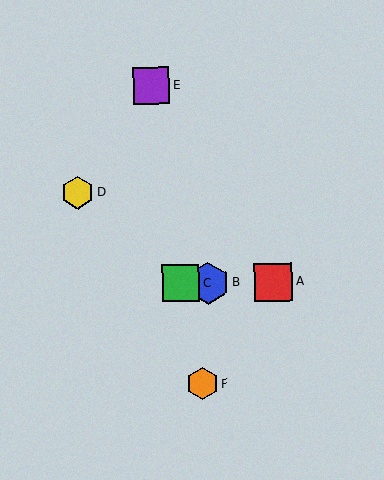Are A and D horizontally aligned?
No, A is at y≈282 and D is at y≈192.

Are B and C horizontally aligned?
Yes, both are at y≈283.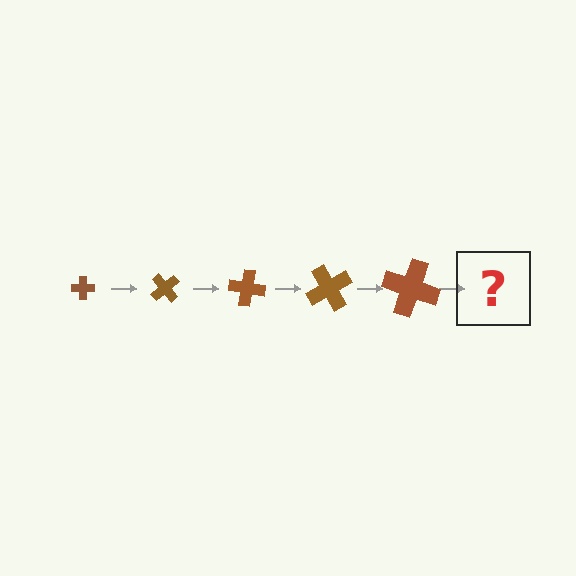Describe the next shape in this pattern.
It should be a cross, larger than the previous one and rotated 250 degrees from the start.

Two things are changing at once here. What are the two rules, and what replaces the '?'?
The two rules are that the cross grows larger each step and it rotates 50 degrees each step. The '?' should be a cross, larger than the previous one and rotated 250 degrees from the start.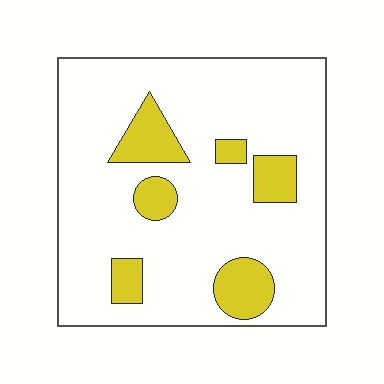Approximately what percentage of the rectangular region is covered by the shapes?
Approximately 15%.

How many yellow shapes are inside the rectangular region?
6.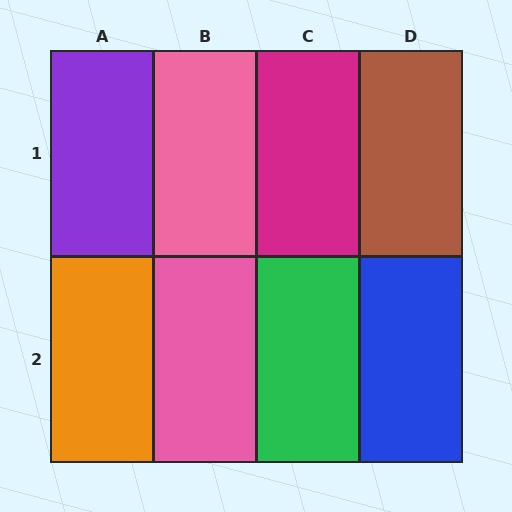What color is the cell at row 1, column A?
Purple.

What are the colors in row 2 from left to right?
Orange, pink, green, blue.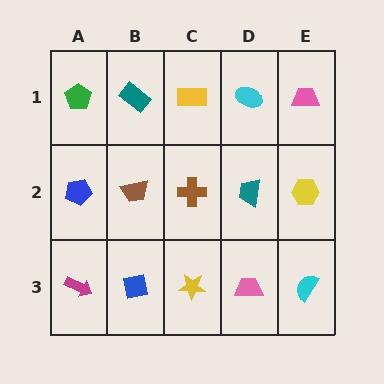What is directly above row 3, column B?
A brown trapezoid.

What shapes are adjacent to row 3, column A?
A blue pentagon (row 2, column A), a blue square (row 3, column B).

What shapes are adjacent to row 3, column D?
A teal trapezoid (row 2, column D), a yellow star (row 3, column C), a cyan semicircle (row 3, column E).